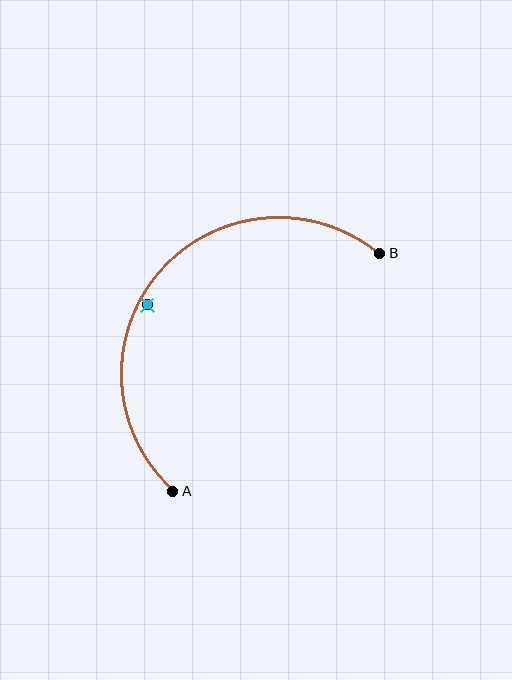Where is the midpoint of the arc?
The arc midpoint is the point on the curve farthest from the straight line joining A and B. It sits above and to the left of that line.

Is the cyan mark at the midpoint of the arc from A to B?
No — the cyan mark does not lie on the arc at all. It sits slightly inside the curve.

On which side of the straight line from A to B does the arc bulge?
The arc bulges above and to the left of the straight line connecting A and B.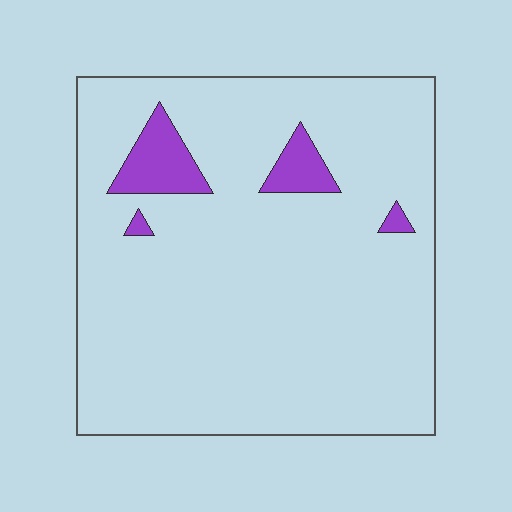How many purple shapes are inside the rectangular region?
4.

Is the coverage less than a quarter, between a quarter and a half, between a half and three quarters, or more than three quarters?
Less than a quarter.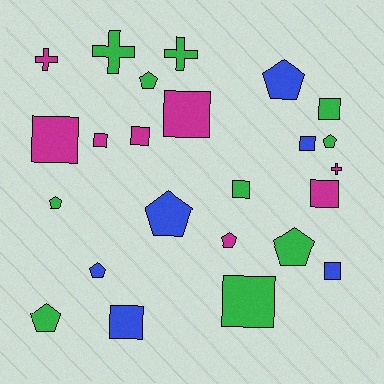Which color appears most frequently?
Green, with 10 objects.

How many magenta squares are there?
There are 5 magenta squares.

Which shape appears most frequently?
Square, with 11 objects.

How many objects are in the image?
There are 24 objects.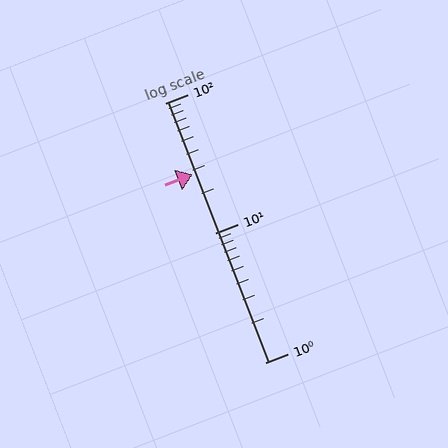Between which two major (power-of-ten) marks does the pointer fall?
The pointer is between 10 and 100.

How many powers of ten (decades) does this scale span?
The scale spans 2 decades, from 1 to 100.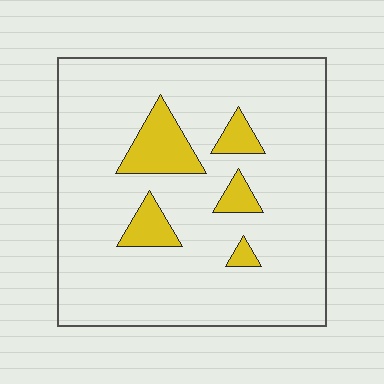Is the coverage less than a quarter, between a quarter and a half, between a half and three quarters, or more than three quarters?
Less than a quarter.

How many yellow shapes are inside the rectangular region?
5.